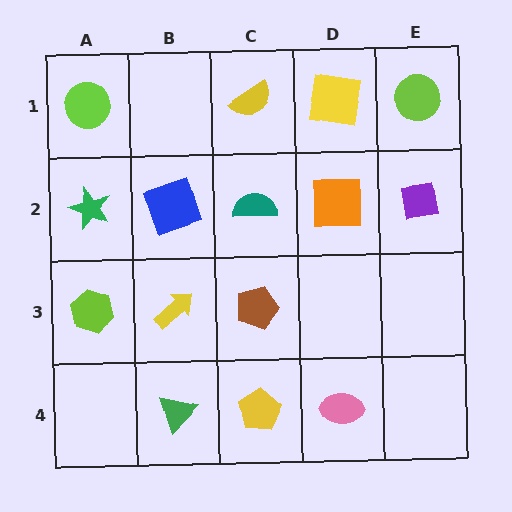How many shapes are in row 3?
3 shapes.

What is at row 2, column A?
A green star.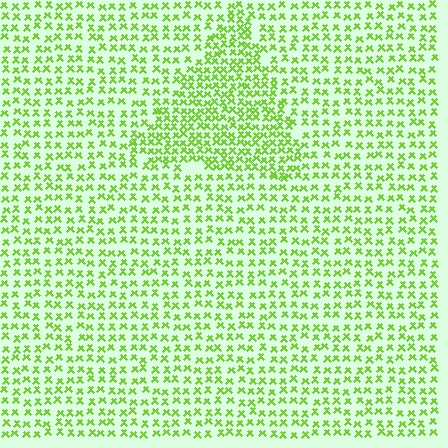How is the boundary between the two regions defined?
The boundary is defined by a change in element density (approximately 1.7x ratio). All elements are the same color, size, and shape.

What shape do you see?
I see a triangle.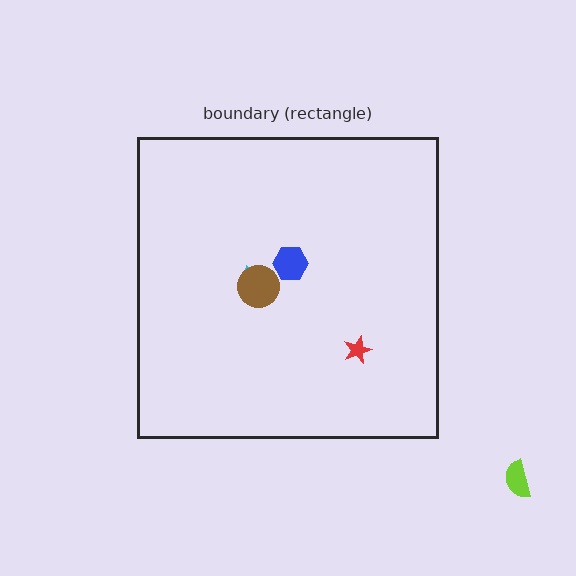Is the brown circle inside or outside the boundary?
Inside.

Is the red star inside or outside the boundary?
Inside.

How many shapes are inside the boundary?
4 inside, 1 outside.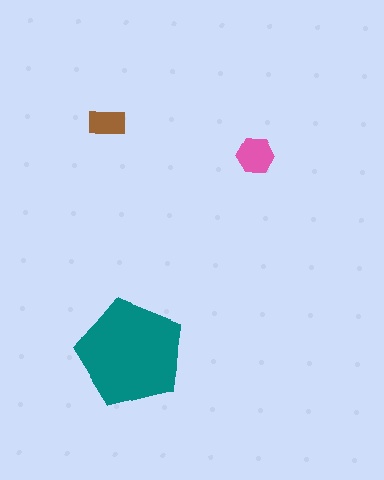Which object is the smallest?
The brown rectangle.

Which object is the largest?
The teal pentagon.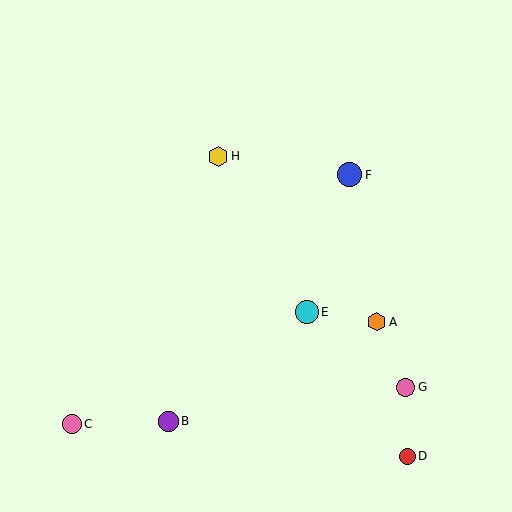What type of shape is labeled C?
Shape C is a pink circle.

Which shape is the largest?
The blue circle (labeled F) is the largest.